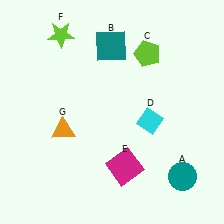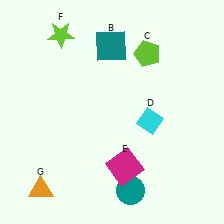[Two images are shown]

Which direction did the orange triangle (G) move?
The orange triangle (G) moved down.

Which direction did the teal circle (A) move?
The teal circle (A) moved left.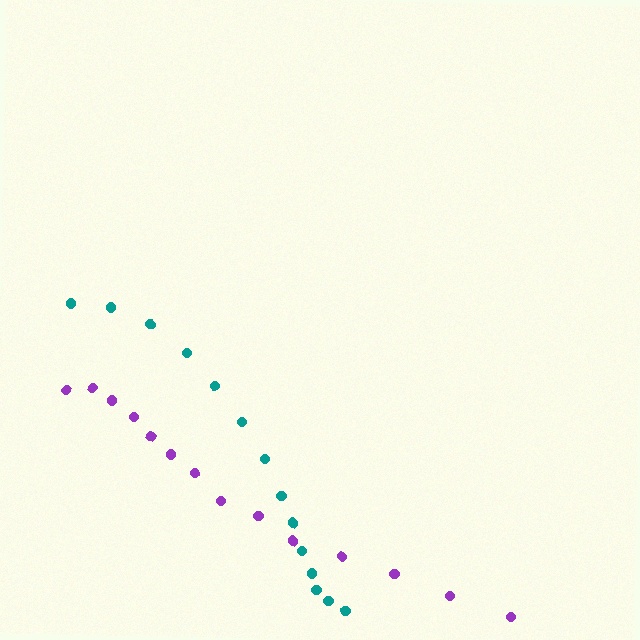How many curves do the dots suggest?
There are 2 distinct paths.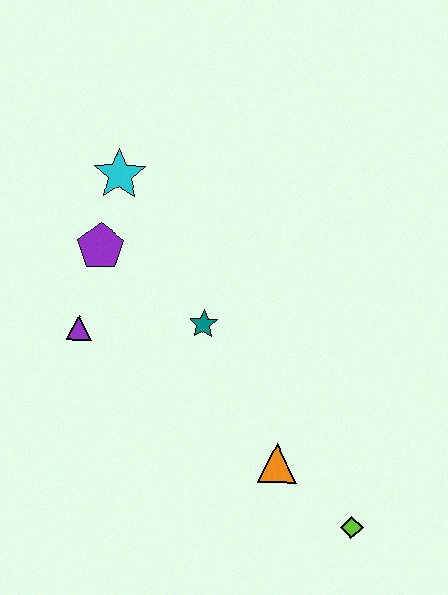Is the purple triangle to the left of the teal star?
Yes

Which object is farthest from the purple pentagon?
The lime diamond is farthest from the purple pentagon.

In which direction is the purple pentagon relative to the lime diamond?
The purple pentagon is above the lime diamond.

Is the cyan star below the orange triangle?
No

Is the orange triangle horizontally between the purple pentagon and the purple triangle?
No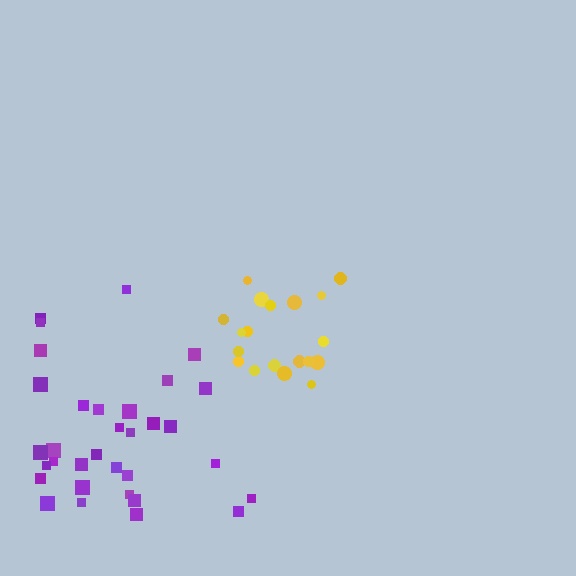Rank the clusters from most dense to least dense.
yellow, purple.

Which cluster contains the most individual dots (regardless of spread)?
Purple (33).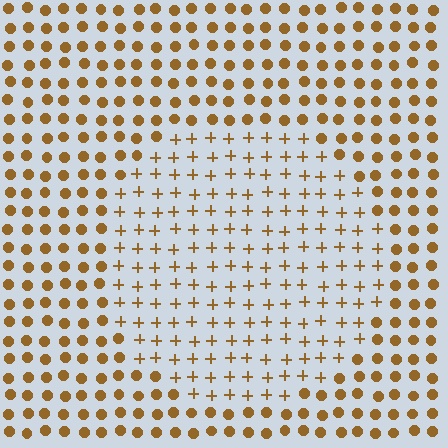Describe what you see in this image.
The image is filled with small brown elements arranged in a uniform grid. A circle-shaped region contains plus signs, while the surrounding area contains circles. The boundary is defined purely by the change in element shape.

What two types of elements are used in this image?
The image uses plus signs inside the circle region and circles outside it.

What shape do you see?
I see a circle.